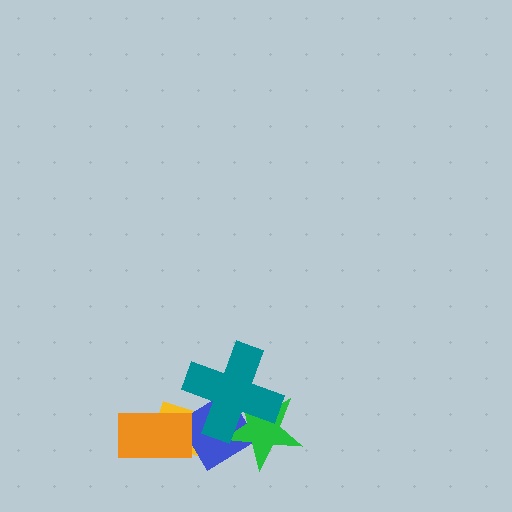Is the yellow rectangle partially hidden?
Yes, it is partially covered by another shape.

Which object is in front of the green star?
The teal cross is in front of the green star.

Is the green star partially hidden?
Yes, it is partially covered by another shape.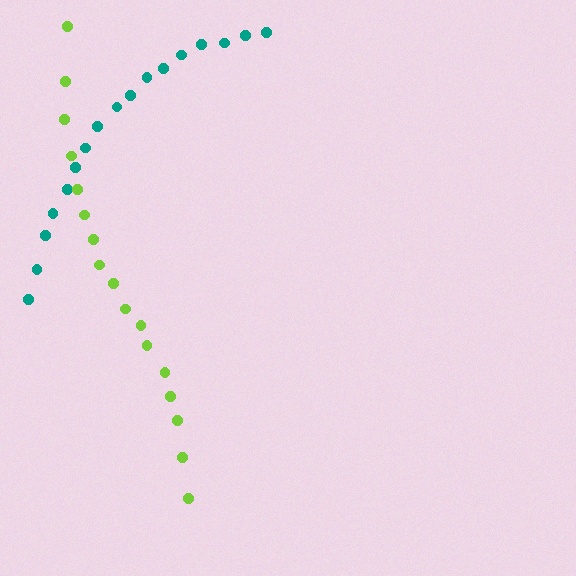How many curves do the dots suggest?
There are 2 distinct paths.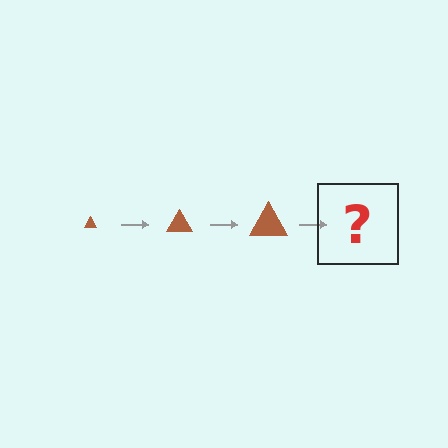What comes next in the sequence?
The next element should be a brown triangle, larger than the previous one.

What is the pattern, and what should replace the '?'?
The pattern is that the triangle gets progressively larger each step. The '?' should be a brown triangle, larger than the previous one.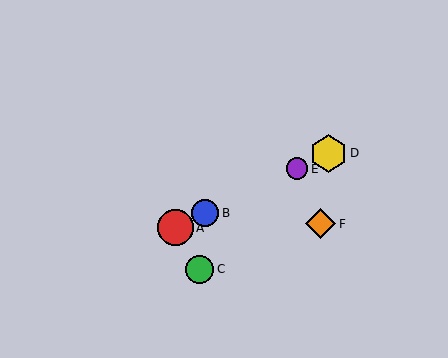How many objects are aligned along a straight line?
4 objects (A, B, D, E) are aligned along a straight line.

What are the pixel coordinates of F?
Object F is at (321, 224).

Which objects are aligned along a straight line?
Objects A, B, D, E are aligned along a straight line.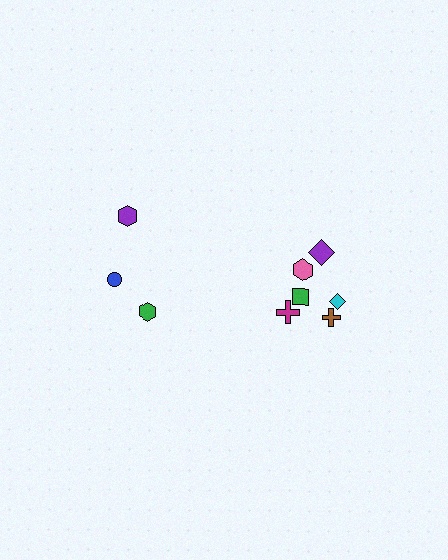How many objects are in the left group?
There are 3 objects.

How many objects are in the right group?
There are 6 objects.